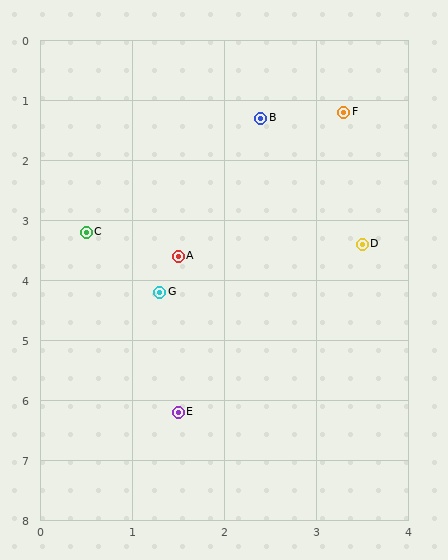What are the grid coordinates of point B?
Point B is at approximately (2.4, 1.3).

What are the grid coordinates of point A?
Point A is at approximately (1.5, 3.6).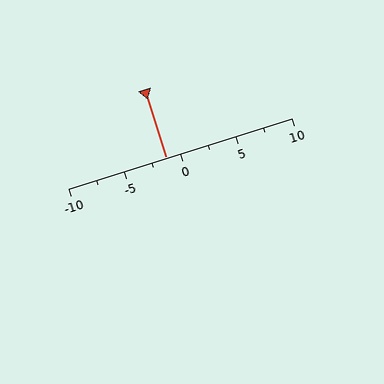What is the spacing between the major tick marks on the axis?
The major ticks are spaced 5 apart.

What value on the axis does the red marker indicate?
The marker indicates approximately -1.2.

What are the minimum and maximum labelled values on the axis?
The axis runs from -10 to 10.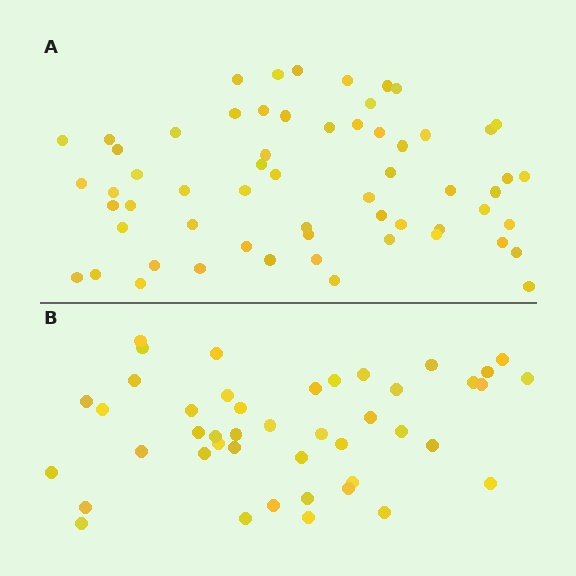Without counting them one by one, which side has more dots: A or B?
Region A (the top region) has more dots.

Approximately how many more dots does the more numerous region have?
Region A has approximately 15 more dots than region B.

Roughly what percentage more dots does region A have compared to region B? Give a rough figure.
About 35% more.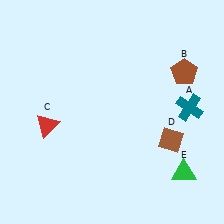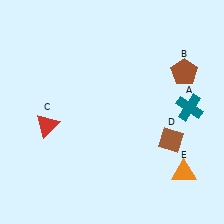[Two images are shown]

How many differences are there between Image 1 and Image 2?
There is 1 difference between the two images.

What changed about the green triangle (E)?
In Image 1, E is green. In Image 2, it changed to orange.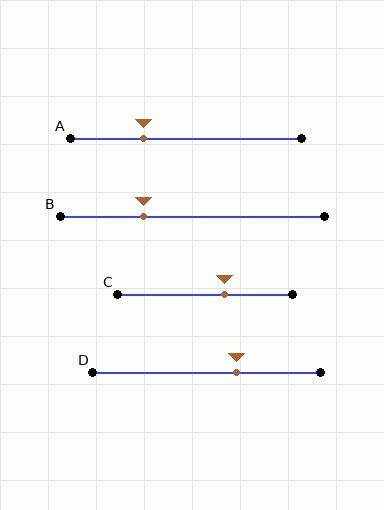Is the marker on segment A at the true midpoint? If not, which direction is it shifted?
No, the marker on segment A is shifted to the left by about 18% of the segment length.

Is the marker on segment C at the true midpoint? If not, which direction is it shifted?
No, the marker on segment C is shifted to the right by about 11% of the segment length.